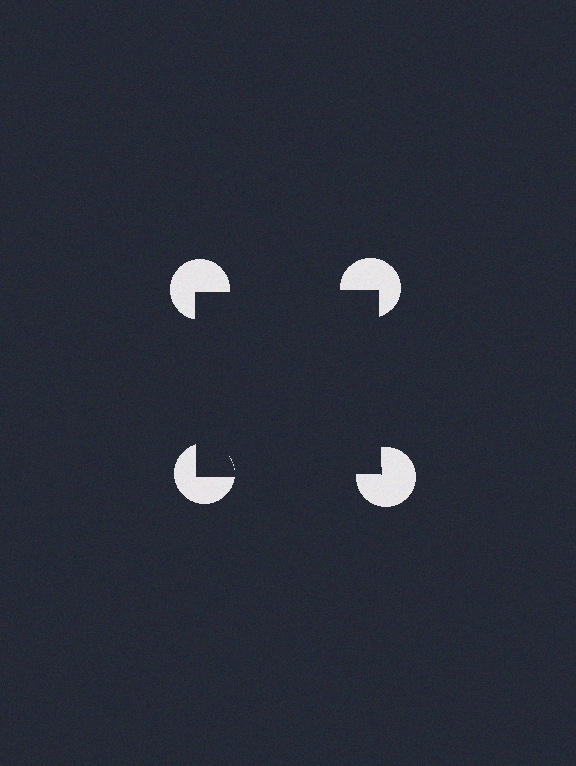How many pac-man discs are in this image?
There are 4 — one at each vertex of the illusory square.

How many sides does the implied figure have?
4 sides.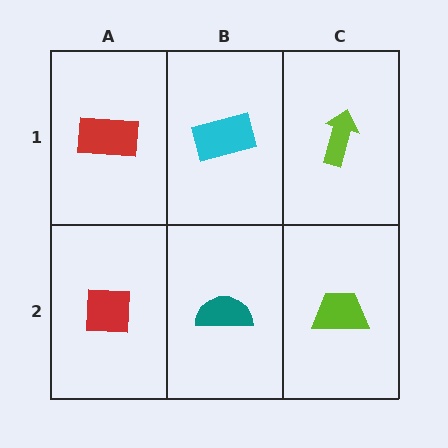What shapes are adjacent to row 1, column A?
A red square (row 2, column A), a cyan rectangle (row 1, column B).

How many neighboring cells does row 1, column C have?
2.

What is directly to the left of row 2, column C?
A teal semicircle.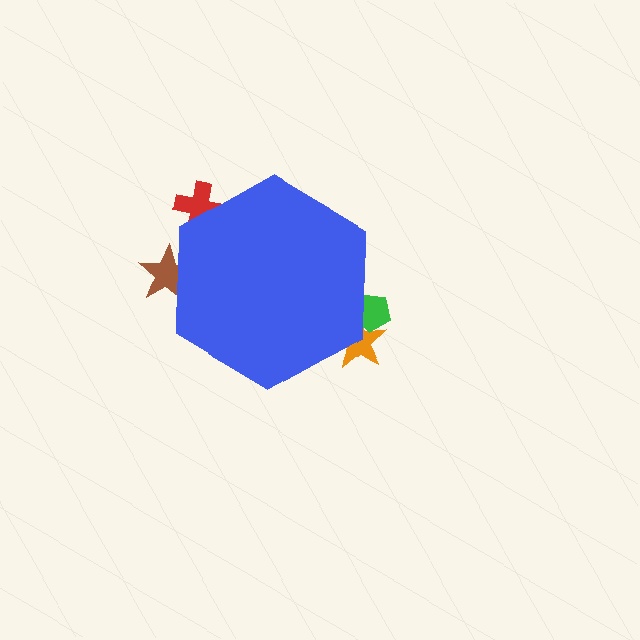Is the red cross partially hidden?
Yes, the red cross is partially hidden behind the blue hexagon.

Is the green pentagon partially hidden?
Yes, the green pentagon is partially hidden behind the blue hexagon.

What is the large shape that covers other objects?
A blue hexagon.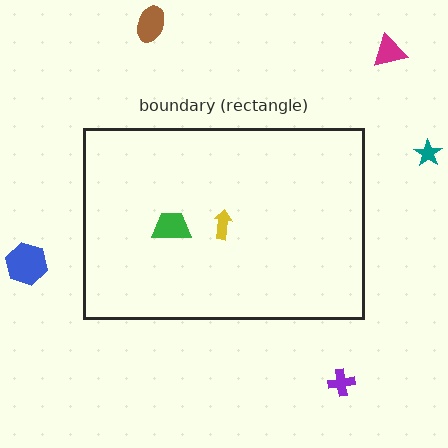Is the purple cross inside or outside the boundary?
Outside.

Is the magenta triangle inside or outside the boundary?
Outside.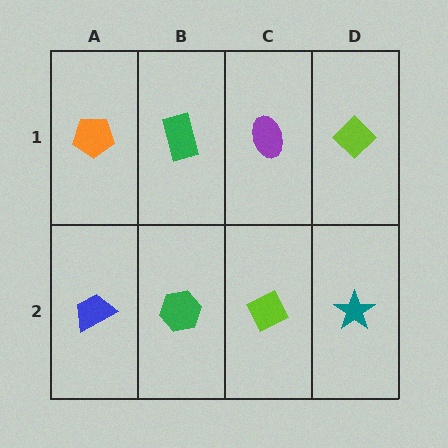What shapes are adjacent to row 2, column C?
A purple ellipse (row 1, column C), a green hexagon (row 2, column B), a teal star (row 2, column D).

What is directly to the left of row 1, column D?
A purple ellipse.